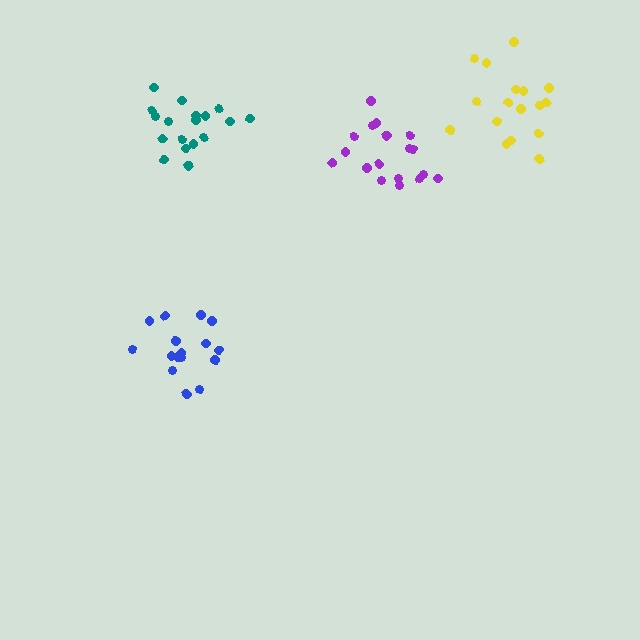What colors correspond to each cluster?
The clusters are colored: yellow, teal, purple, blue.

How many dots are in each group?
Group 1: 17 dots, Group 2: 18 dots, Group 3: 18 dots, Group 4: 17 dots (70 total).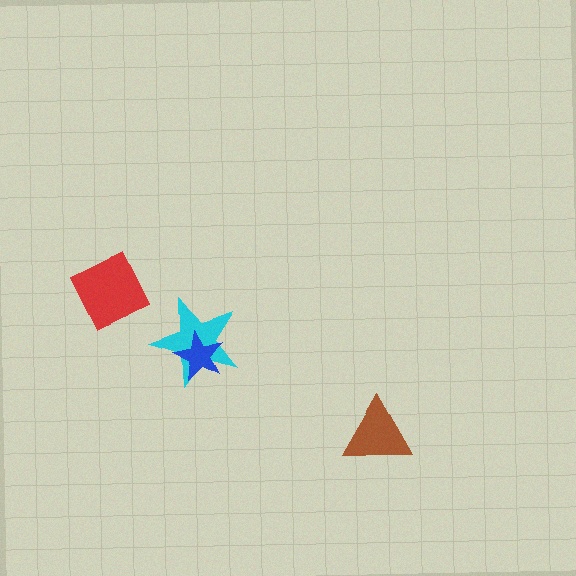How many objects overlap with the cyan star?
1 object overlaps with the cyan star.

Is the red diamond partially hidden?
No, no other shape covers it.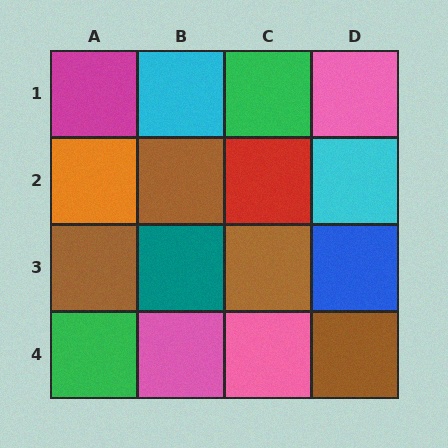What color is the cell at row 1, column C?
Green.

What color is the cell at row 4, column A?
Green.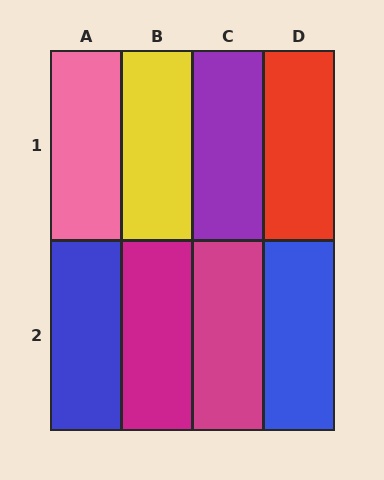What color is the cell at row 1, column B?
Yellow.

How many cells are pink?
1 cell is pink.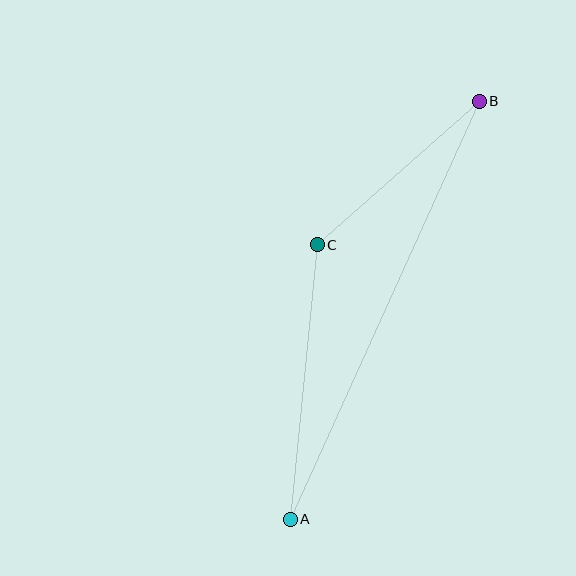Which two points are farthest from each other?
Points A and B are farthest from each other.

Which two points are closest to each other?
Points B and C are closest to each other.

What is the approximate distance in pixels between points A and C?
The distance between A and C is approximately 276 pixels.